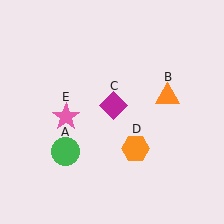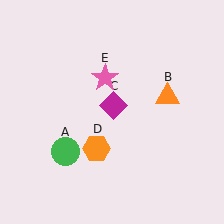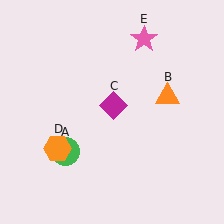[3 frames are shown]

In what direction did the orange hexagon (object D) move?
The orange hexagon (object D) moved left.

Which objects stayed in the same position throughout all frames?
Green circle (object A) and orange triangle (object B) and magenta diamond (object C) remained stationary.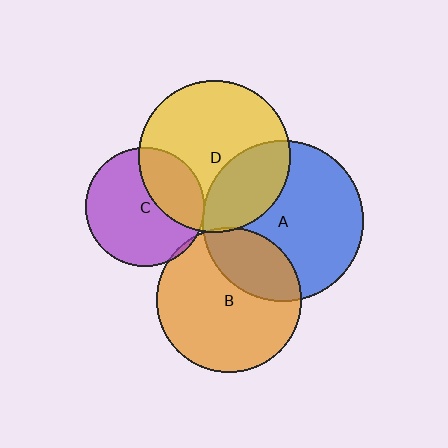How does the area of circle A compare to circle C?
Approximately 1.8 times.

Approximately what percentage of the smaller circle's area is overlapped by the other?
Approximately 30%.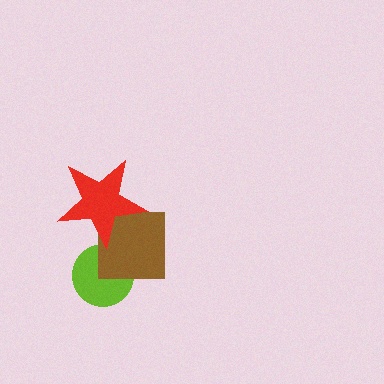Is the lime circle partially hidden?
Yes, it is partially covered by another shape.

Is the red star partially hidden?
No, no other shape covers it.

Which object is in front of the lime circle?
The brown square is in front of the lime circle.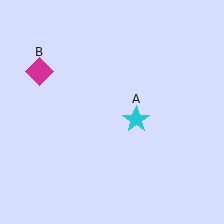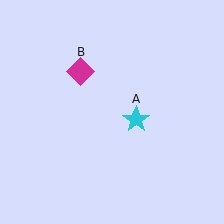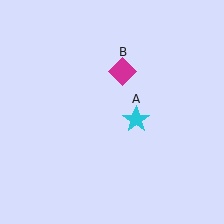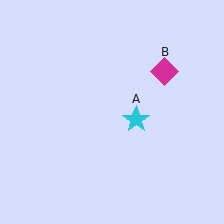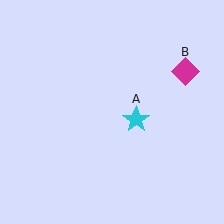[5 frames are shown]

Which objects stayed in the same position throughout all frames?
Cyan star (object A) remained stationary.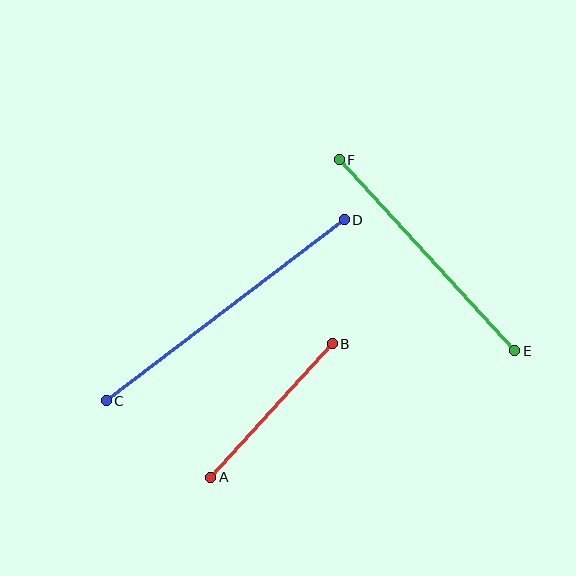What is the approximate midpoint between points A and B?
The midpoint is at approximately (271, 411) pixels.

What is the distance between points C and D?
The distance is approximately 299 pixels.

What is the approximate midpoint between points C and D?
The midpoint is at approximately (225, 310) pixels.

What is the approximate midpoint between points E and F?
The midpoint is at approximately (427, 255) pixels.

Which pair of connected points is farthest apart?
Points C and D are farthest apart.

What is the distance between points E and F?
The distance is approximately 259 pixels.